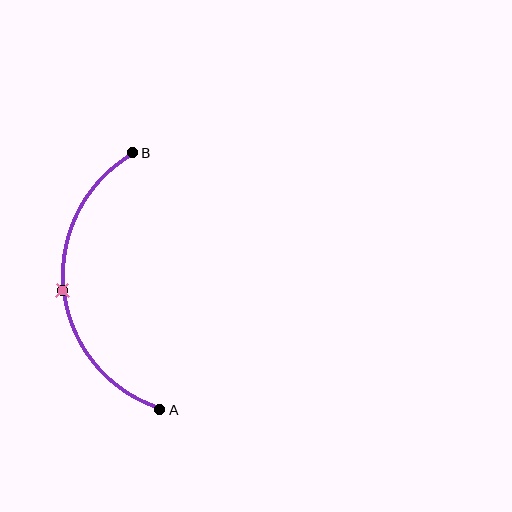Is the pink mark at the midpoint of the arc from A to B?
Yes. The pink mark lies on the arc at equal arc-length from both A and B — it is the arc midpoint.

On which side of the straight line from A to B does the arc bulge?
The arc bulges to the left of the straight line connecting A and B.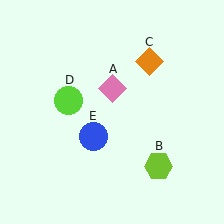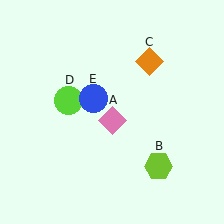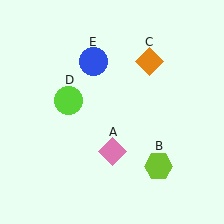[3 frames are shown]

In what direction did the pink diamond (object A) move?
The pink diamond (object A) moved down.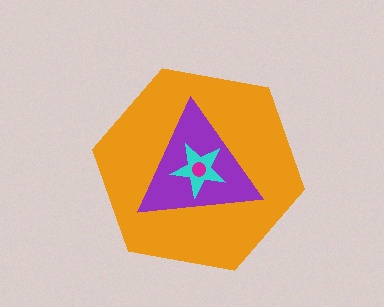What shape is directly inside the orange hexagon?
The purple triangle.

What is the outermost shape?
The orange hexagon.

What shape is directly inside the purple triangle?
The cyan star.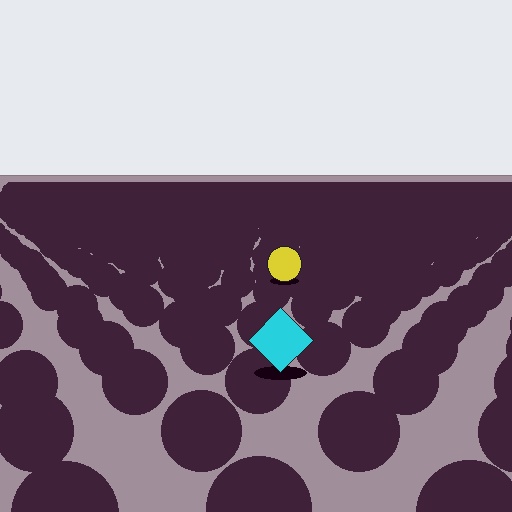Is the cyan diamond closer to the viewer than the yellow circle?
Yes. The cyan diamond is closer — you can tell from the texture gradient: the ground texture is coarser near it.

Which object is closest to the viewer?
The cyan diamond is closest. The texture marks near it are larger and more spread out.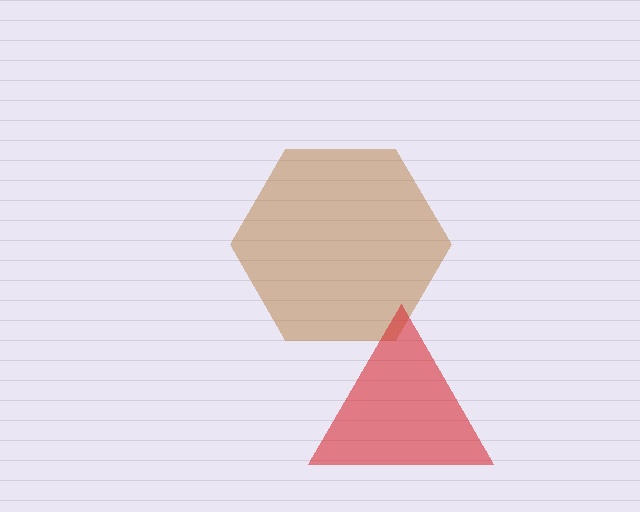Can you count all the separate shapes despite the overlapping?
Yes, there are 2 separate shapes.